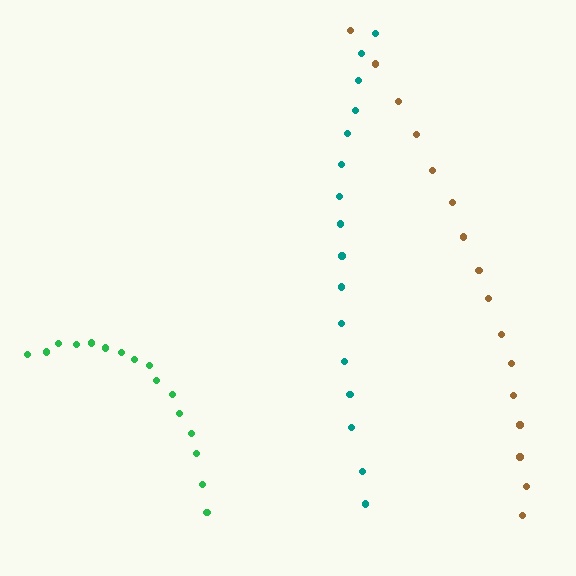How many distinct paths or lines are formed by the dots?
There are 3 distinct paths.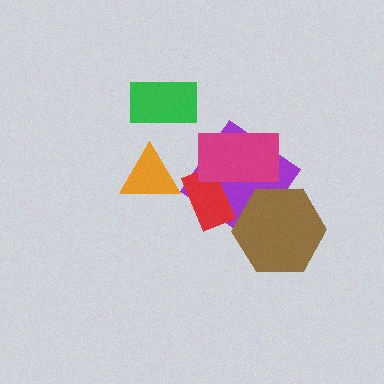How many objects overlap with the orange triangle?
0 objects overlap with the orange triangle.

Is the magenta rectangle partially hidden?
No, no other shape covers it.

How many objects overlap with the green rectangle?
0 objects overlap with the green rectangle.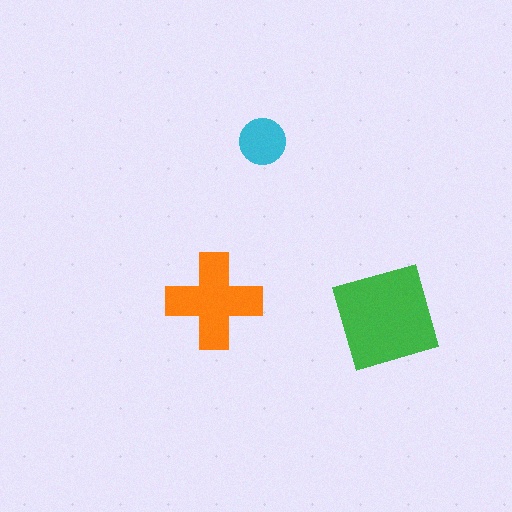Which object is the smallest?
The cyan circle.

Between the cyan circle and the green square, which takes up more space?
The green square.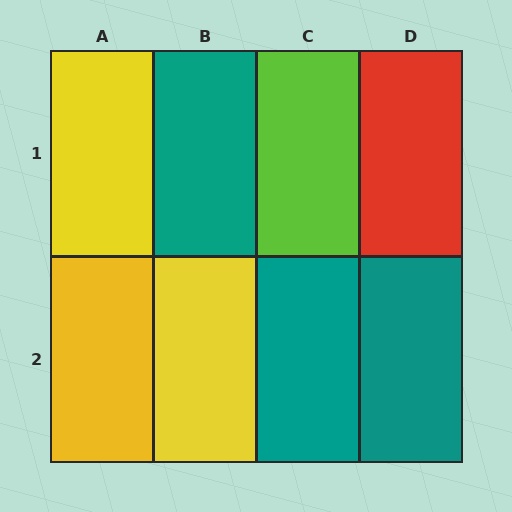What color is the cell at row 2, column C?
Teal.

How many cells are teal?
3 cells are teal.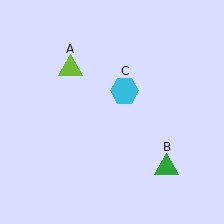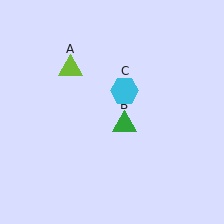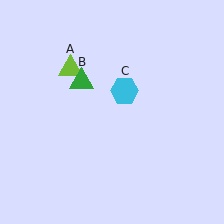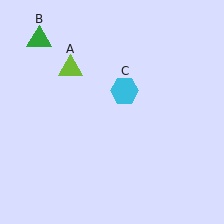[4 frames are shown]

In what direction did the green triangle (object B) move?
The green triangle (object B) moved up and to the left.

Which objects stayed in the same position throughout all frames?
Lime triangle (object A) and cyan hexagon (object C) remained stationary.